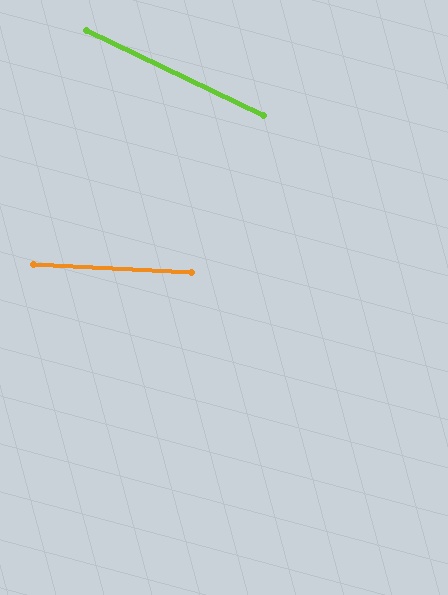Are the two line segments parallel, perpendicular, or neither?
Neither parallel nor perpendicular — they differ by about 22°.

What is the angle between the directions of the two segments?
Approximately 22 degrees.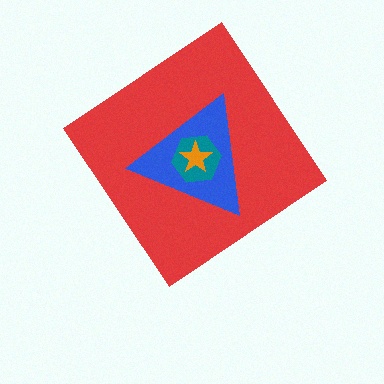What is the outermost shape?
The red diamond.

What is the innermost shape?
The orange star.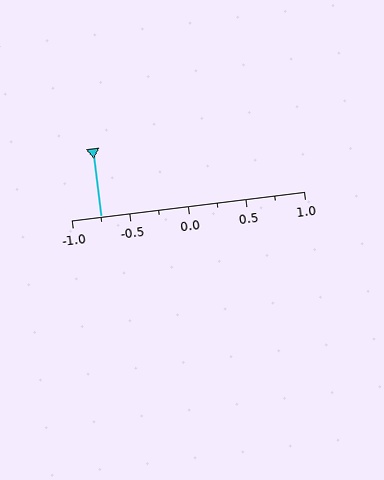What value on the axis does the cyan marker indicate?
The marker indicates approximately -0.75.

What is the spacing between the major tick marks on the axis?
The major ticks are spaced 0.5 apart.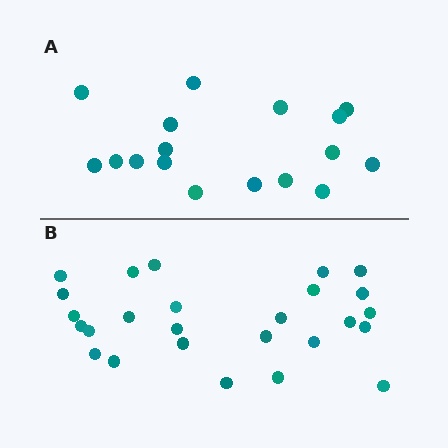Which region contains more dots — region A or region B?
Region B (the bottom region) has more dots.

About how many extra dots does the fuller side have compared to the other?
Region B has roughly 8 or so more dots than region A.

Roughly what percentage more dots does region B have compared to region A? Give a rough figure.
About 55% more.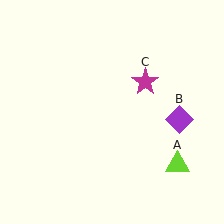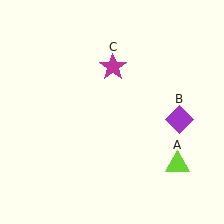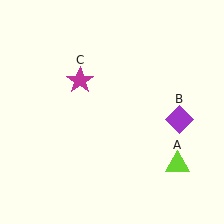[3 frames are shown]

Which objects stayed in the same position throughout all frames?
Lime triangle (object A) and purple diamond (object B) remained stationary.